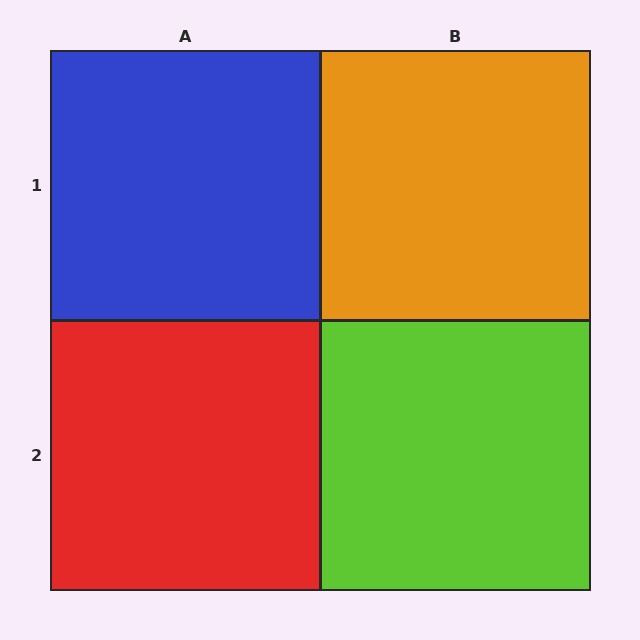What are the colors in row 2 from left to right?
Red, lime.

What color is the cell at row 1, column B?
Orange.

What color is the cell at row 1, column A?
Blue.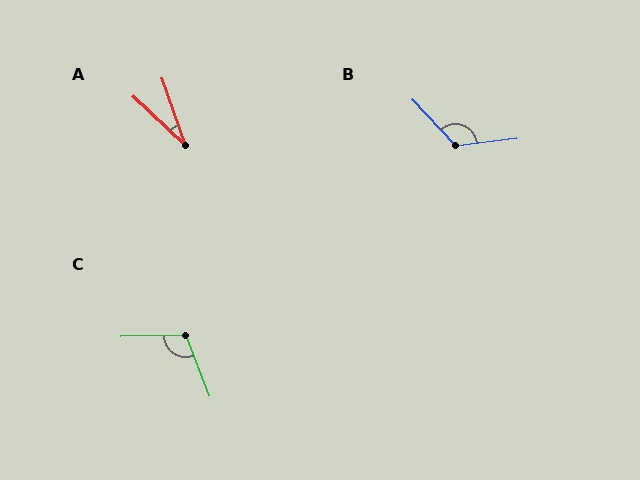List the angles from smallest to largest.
A (27°), C (110°), B (126°).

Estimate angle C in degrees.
Approximately 110 degrees.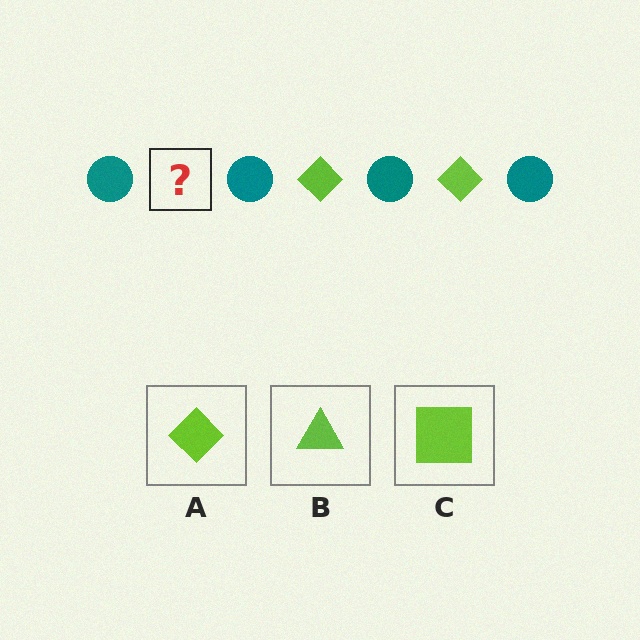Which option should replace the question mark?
Option A.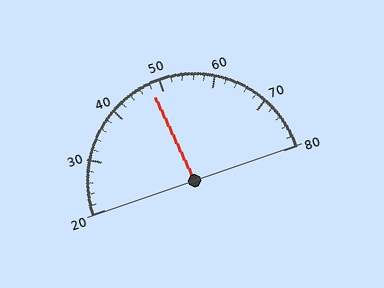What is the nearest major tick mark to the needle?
The nearest major tick mark is 50.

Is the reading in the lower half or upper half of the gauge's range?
The reading is in the lower half of the range (20 to 80).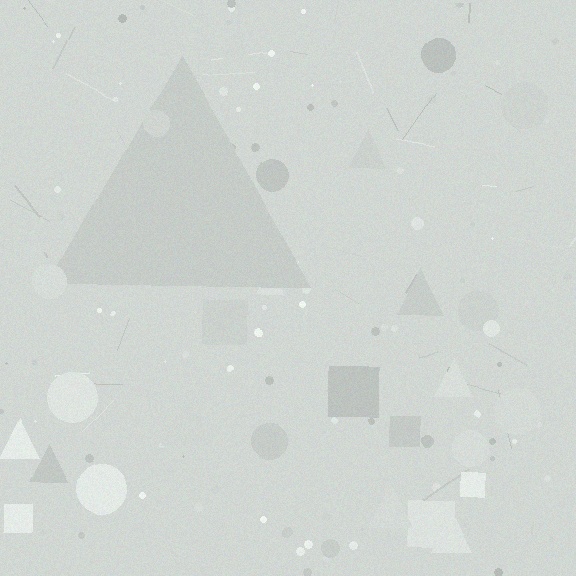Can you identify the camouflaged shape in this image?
The camouflaged shape is a triangle.